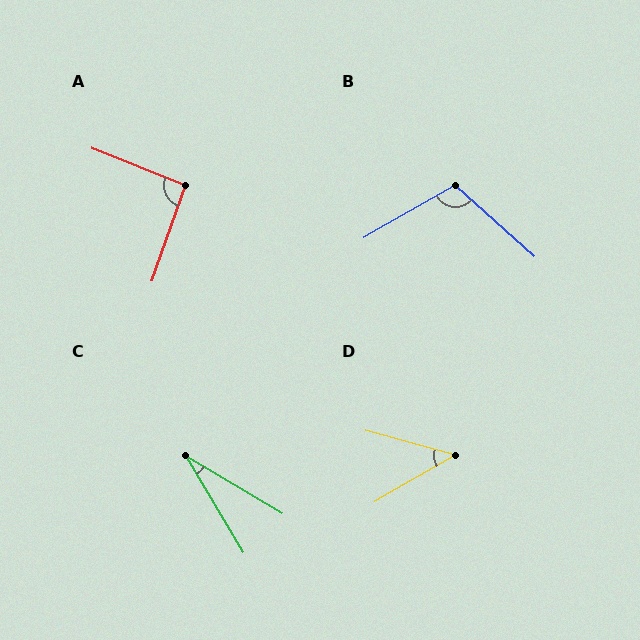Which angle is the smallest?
C, at approximately 28 degrees.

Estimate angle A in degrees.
Approximately 92 degrees.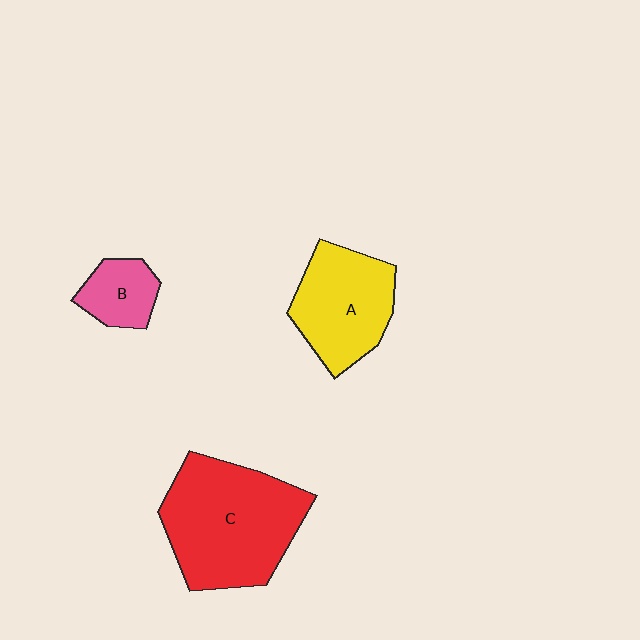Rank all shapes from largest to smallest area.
From largest to smallest: C (red), A (yellow), B (pink).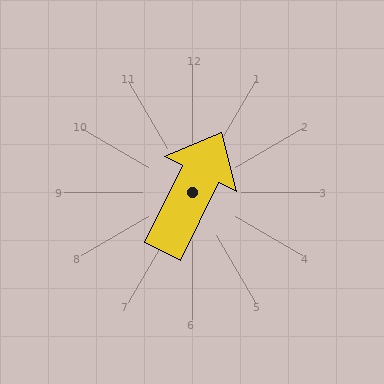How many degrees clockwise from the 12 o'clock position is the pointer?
Approximately 26 degrees.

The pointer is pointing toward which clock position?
Roughly 1 o'clock.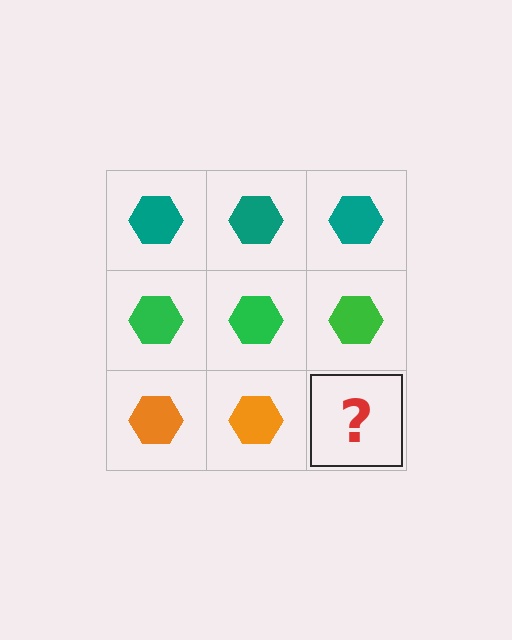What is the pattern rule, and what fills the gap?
The rule is that each row has a consistent color. The gap should be filled with an orange hexagon.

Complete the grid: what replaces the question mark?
The question mark should be replaced with an orange hexagon.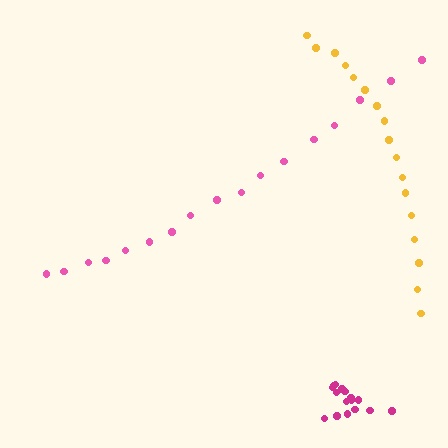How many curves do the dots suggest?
There are 3 distinct paths.